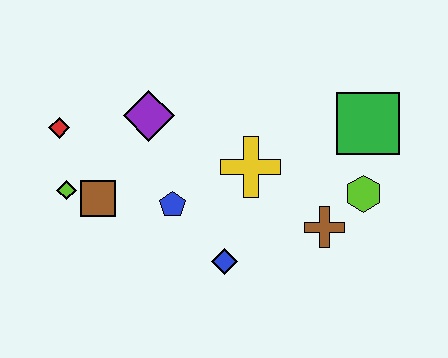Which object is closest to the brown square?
The lime diamond is closest to the brown square.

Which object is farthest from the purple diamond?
The lime hexagon is farthest from the purple diamond.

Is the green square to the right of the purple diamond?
Yes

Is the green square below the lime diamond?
No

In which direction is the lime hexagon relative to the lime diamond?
The lime hexagon is to the right of the lime diamond.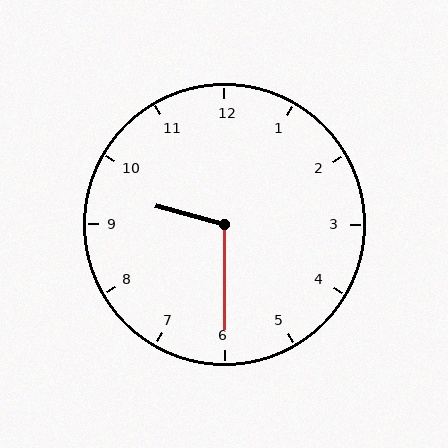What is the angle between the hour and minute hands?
Approximately 105 degrees.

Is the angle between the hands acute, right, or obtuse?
It is obtuse.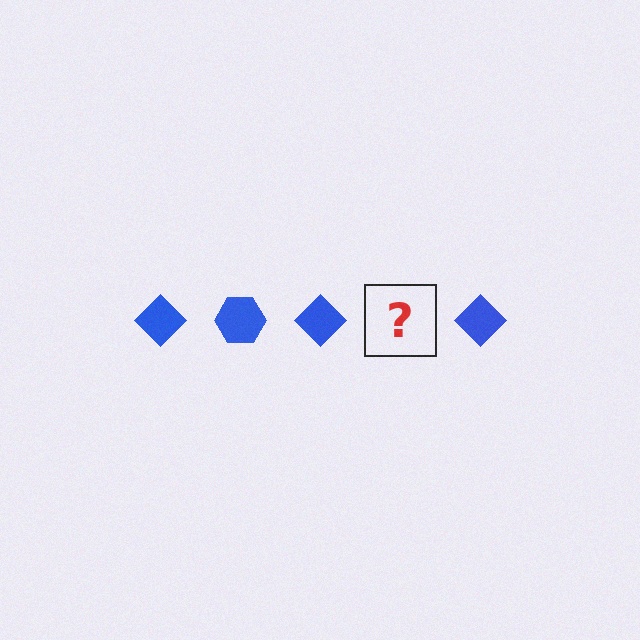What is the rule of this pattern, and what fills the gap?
The rule is that the pattern cycles through diamond, hexagon shapes in blue. The gap should be filled with a blue hexagon.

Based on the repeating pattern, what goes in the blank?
The blank should be a blue hexagon.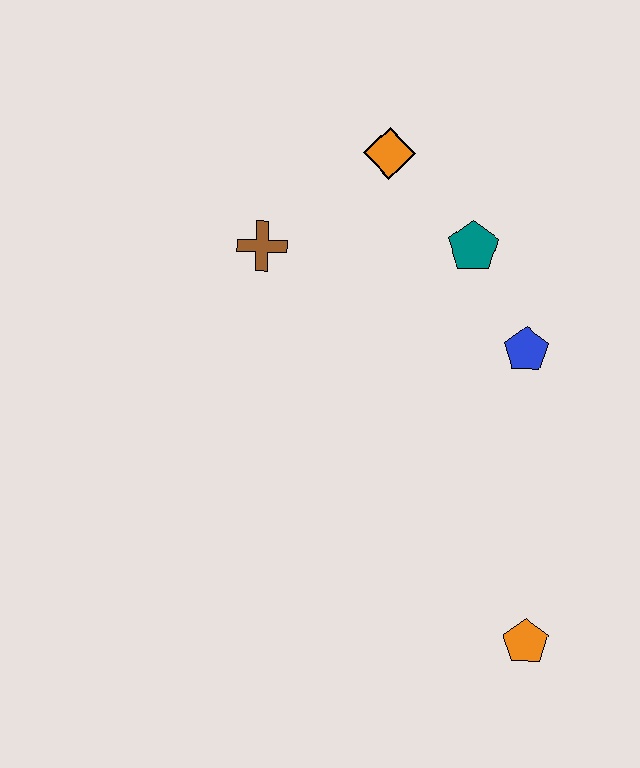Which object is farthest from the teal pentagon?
The orange pentagon is farthest from the teal pentagon.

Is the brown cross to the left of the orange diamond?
Yes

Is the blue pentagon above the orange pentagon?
Yes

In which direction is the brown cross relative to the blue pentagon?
The brown cross is to the left of the blue pentagon.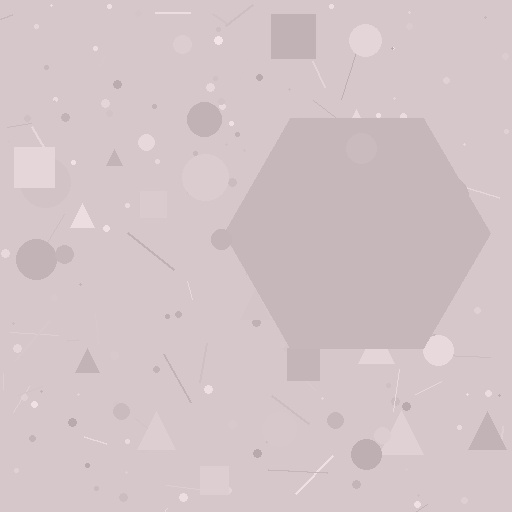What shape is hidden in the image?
A hexagon is hidden in the image.